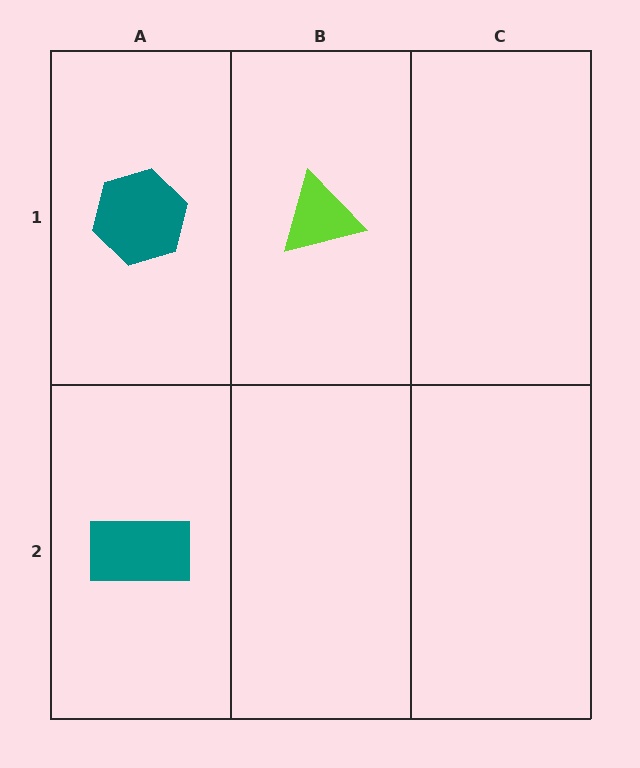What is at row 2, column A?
A teal rectangle.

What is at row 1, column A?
A teal hexagon.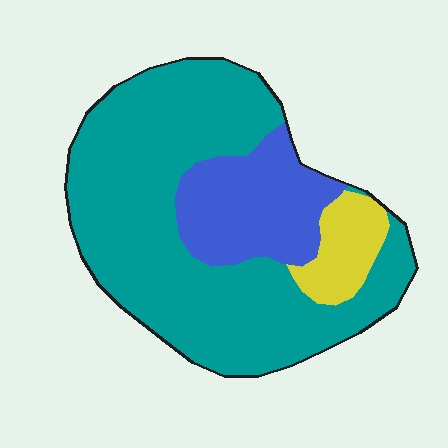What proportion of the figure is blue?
Blue covers around 20% of the figure.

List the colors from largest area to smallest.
From largest to smallest: teal, blue, yellow.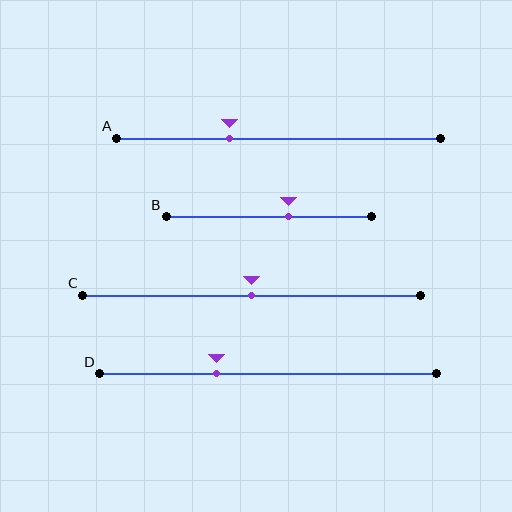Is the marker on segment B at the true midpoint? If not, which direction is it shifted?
No, the marker on segment B is shifted to the right by about 10% of the segment length.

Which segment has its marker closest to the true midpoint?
Segment C has its marker closest to the true midpoint.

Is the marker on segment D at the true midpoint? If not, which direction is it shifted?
No, the marker on segment D is shifted to the left by about 15% of the segment length.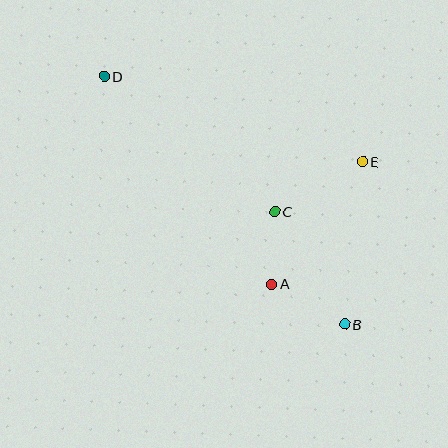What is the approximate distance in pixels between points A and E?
The distance between A and E is approximately 152 pixels.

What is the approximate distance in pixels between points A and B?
The distance between A and B is approximately 83 pixels.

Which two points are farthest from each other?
Points B and D are farthest from each other.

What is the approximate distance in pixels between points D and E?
The distance between D and E is approximately 272 pixels.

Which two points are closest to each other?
Points A and C are closest to each other.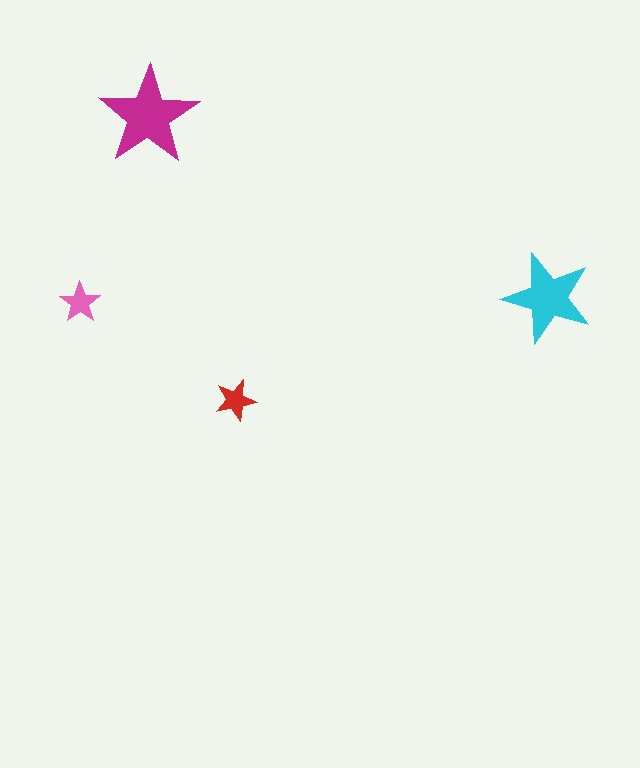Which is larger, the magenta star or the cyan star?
The magenta one.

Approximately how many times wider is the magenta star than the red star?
About 2.5 times wider.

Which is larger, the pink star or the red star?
The red one.